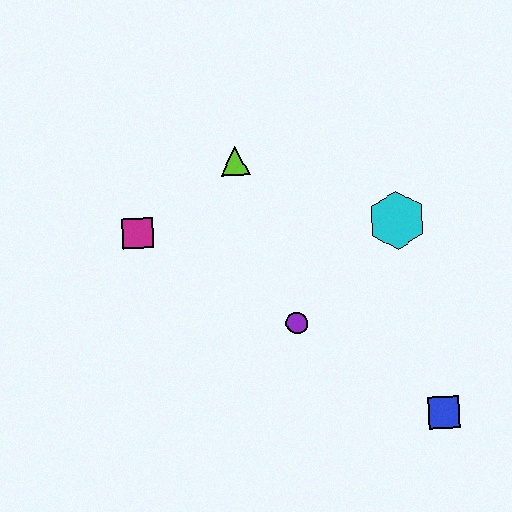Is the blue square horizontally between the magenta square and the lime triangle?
No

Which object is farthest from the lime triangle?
The blue square is farthest from the lime triangle.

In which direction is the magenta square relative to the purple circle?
The magenta square is to the left of the purple circle.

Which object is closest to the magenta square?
The lime triangle is closest to the magenta square.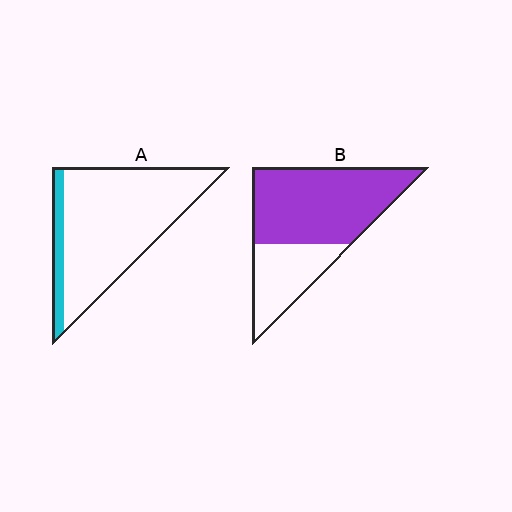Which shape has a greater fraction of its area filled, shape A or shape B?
Shape B.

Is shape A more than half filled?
No.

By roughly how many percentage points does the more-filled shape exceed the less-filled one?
By roughly 55 percentage points (B over A).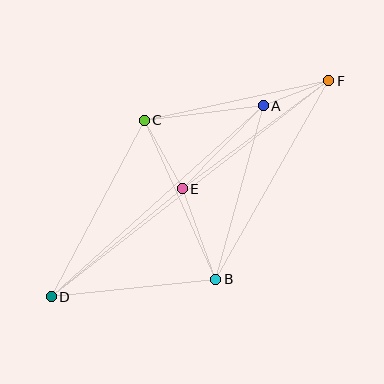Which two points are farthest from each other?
Points D and F are farthest from each other.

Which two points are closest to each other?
Points A and F are closest to each other.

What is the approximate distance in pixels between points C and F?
The distance between C and F is approximately 189 pixels.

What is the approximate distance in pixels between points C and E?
The distance between C and E is approximately 78 pixels.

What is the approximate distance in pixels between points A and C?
The distance between A and C is approximately 120 pixels.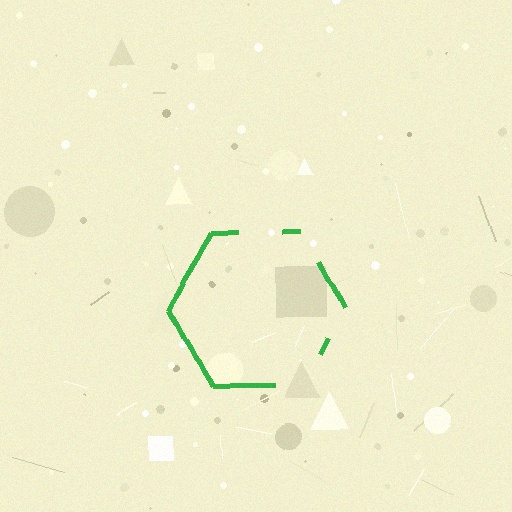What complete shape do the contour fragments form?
The contour fragments form a hexagon.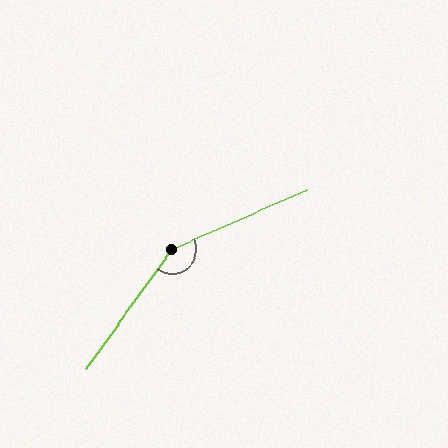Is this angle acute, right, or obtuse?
It is obtuse.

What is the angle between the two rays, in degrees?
Approximately 150 degrees.